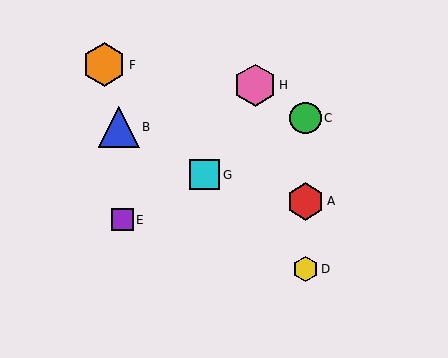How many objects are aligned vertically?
3 objects (A, C, D) are aligned vertically.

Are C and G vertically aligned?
No, C is at x≈305 and G is at x≈205.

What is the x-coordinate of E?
Object E is at x≈122.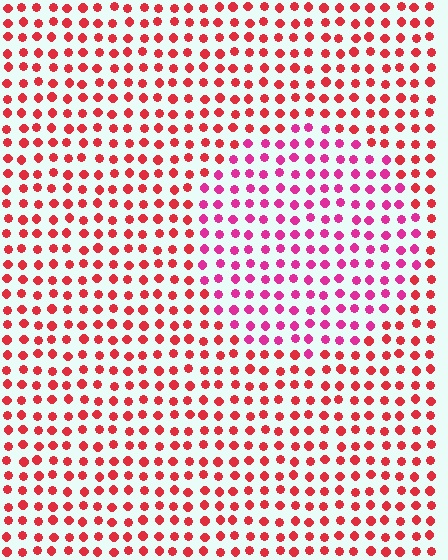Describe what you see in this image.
The image is filled with small red elements in a uniform arrangement. A circle-shaped region is visible where the elements are tinted to a slightly different hue, forming a subtle color boundary.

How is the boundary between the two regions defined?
The boundary is defined purely by a slight shift in hue (about 32 degrees). Spacing, size, and orientation are identical on both sides.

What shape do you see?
I see a circle.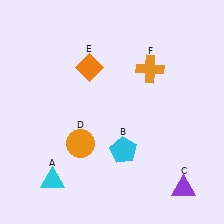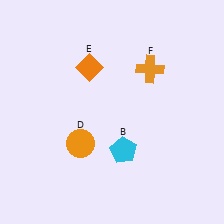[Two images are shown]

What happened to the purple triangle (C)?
The purple triangle (C) was removed in Image 2. It was in the bottom-right area of Image 1.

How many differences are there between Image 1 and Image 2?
There are 2 differences between the two images.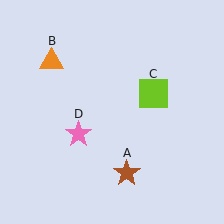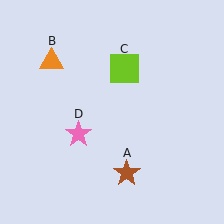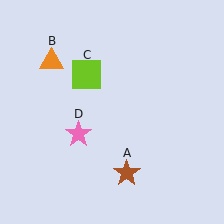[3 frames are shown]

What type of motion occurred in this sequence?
The lime square (object C) rotated counterclockwise around the center of the scene.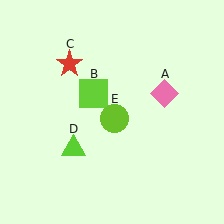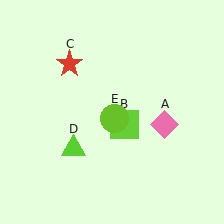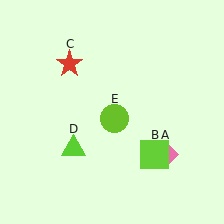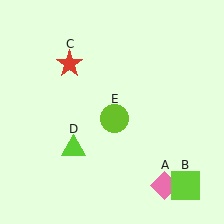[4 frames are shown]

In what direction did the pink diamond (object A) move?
The pink diamond (object A) moved down.